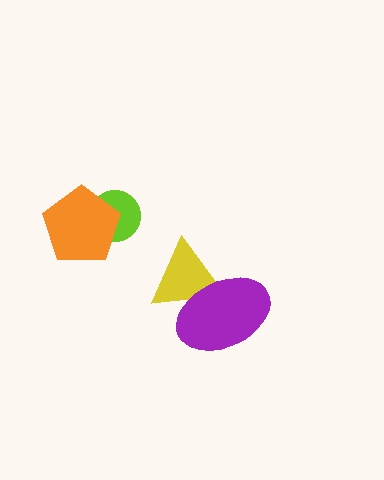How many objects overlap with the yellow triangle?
1 object overlaps with the yellow triangle.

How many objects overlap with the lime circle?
1 object overlaps with the lime circle.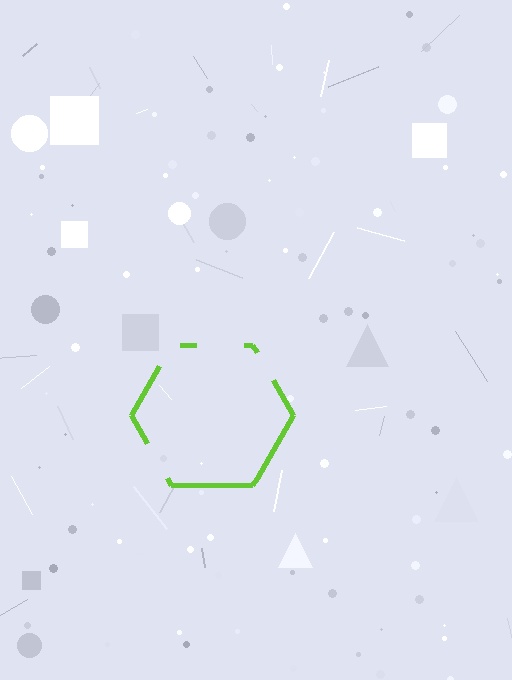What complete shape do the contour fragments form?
The contour fragments form a hexagon.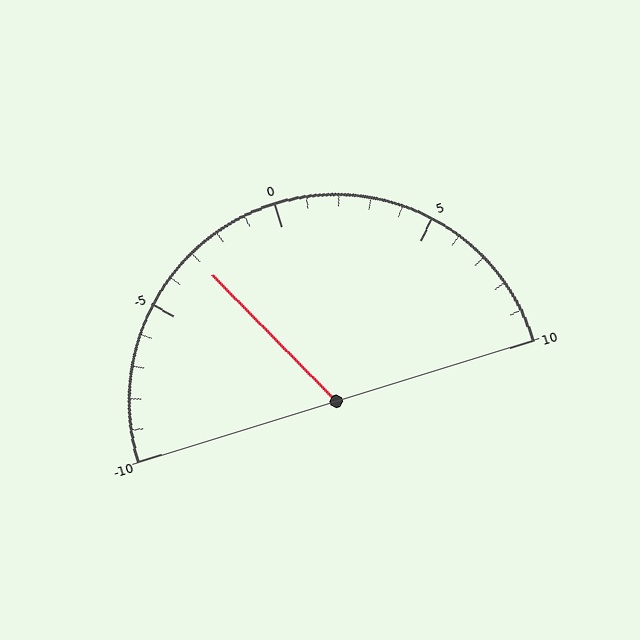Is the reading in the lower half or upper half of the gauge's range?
The reading is in the lower half of the range (-10 to 10).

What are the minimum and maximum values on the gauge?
The gauge ranges from -10 to 10.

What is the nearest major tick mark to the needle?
The nearest major tick mark is -5.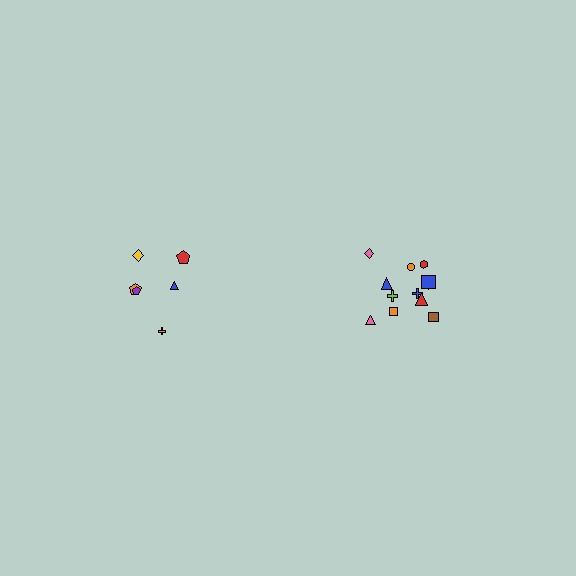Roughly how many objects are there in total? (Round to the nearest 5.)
Roughly 20 objects in total.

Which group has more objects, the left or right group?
The right group.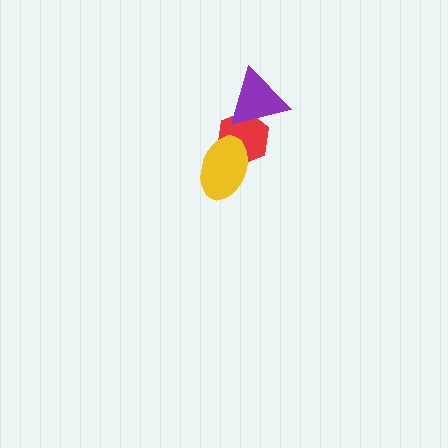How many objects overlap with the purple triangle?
1 object overlaps with the purple triangle.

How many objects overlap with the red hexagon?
2 objects overlap with the red hexagon.